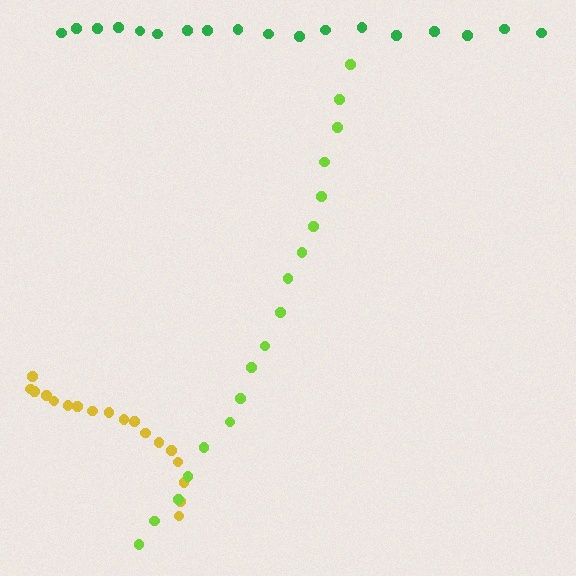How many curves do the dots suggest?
There are 3 distinct paths.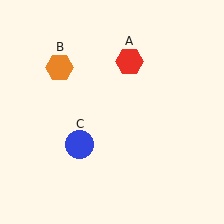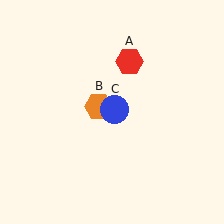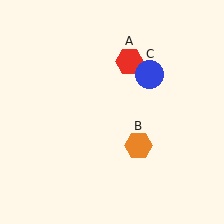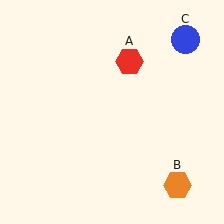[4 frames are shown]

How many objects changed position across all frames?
2 objects changed position: orange hexagon (object B), blue circle (object C).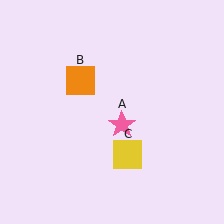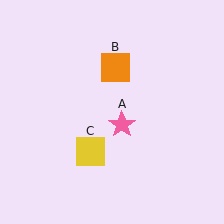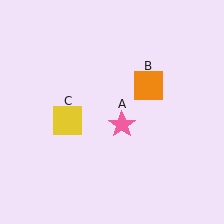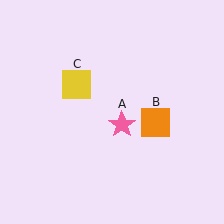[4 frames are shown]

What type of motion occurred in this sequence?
The orange square (object B), yellow square (object C) rotated clockwise around the center of the scene.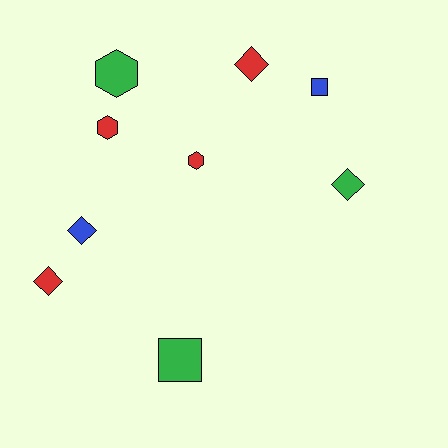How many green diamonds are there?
There is 1 green diamond.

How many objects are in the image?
There are 9 objects.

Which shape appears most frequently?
Diamond, with 4 objects.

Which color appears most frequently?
Red, with 4 objects.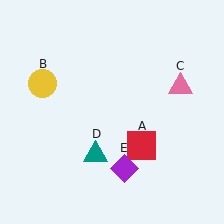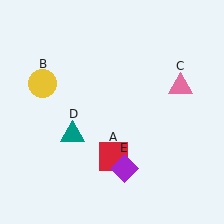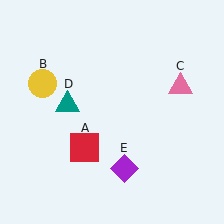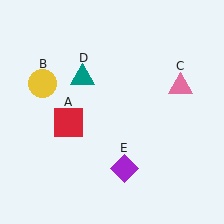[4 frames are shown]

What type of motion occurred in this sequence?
The red square (object A), teal triangle (object D) rotated clockwise around the center of the scene.